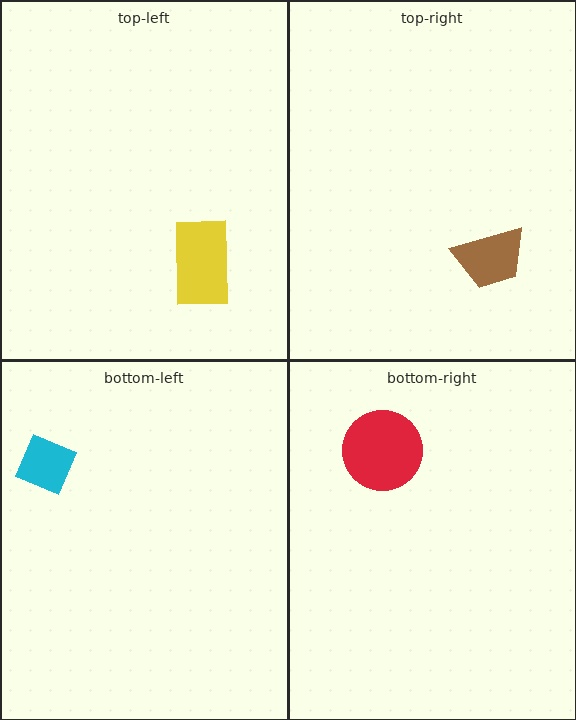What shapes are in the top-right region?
The brown trapezoid.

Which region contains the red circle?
The bottom-right region.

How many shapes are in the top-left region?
1.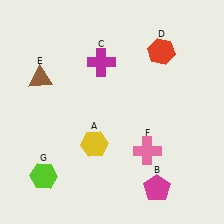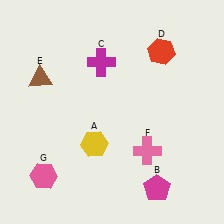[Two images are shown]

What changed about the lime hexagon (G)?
In Image 1, G is lime. In Image 2, it changed to pink.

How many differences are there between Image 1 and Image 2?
There is 1 difference between the two images.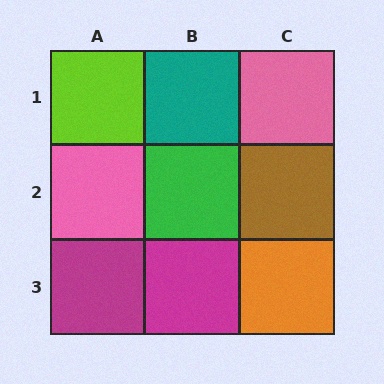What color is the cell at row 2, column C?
Brown.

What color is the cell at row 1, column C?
Pink.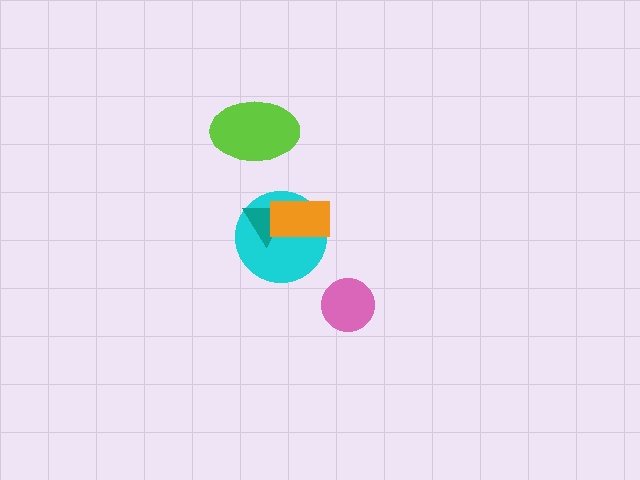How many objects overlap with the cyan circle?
2 objects overlap with the cyan circle.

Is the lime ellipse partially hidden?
No, no other shape covers it.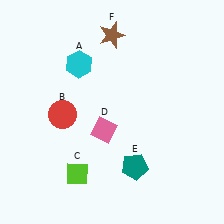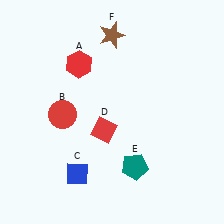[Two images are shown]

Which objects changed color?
A changed from cyan to red. C changed from lime to blue. D changed from pink to red.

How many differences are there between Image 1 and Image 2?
There are 3 differences between the two images.